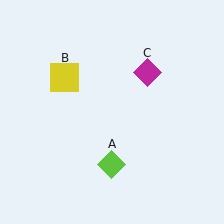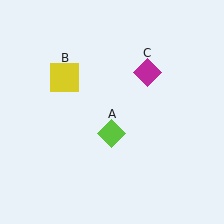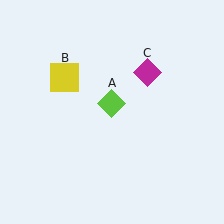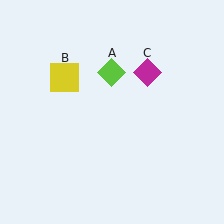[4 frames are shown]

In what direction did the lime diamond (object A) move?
The lime diamond (object A) moved up.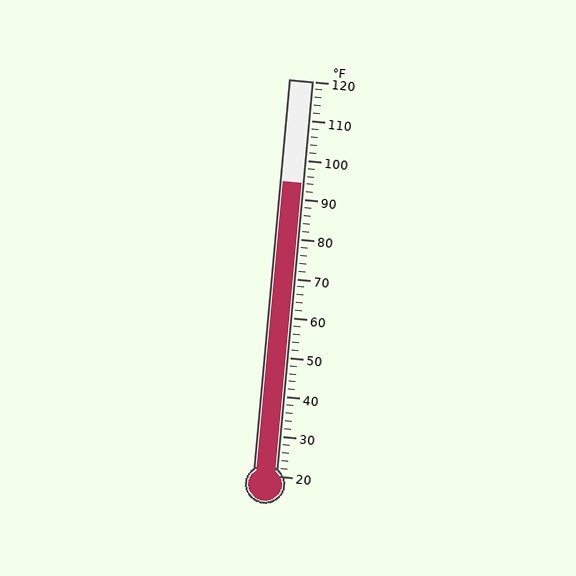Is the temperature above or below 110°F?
The temperature is below 110°F.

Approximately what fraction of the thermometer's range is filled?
The thermometer is filled to approximately 75% of its range.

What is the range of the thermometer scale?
The thermometer scale ranges from 20°F to 120°F.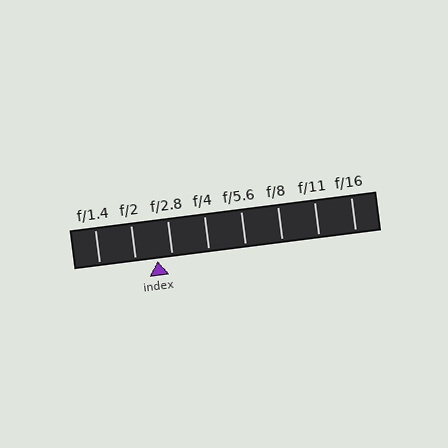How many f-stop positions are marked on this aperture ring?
There are 8 f-stop positions marked.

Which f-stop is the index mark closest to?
The index mark is closest to f/2.8.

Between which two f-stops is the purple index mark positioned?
The index mark is between f/2 and f/2.8.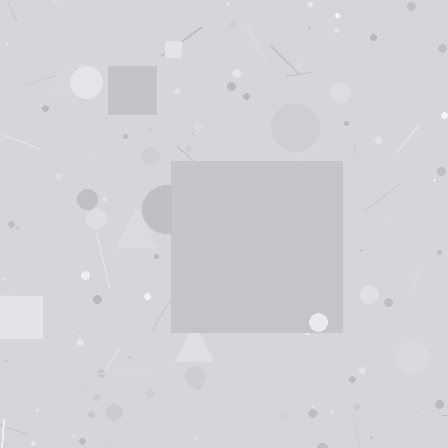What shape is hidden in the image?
A square is hidden in the image.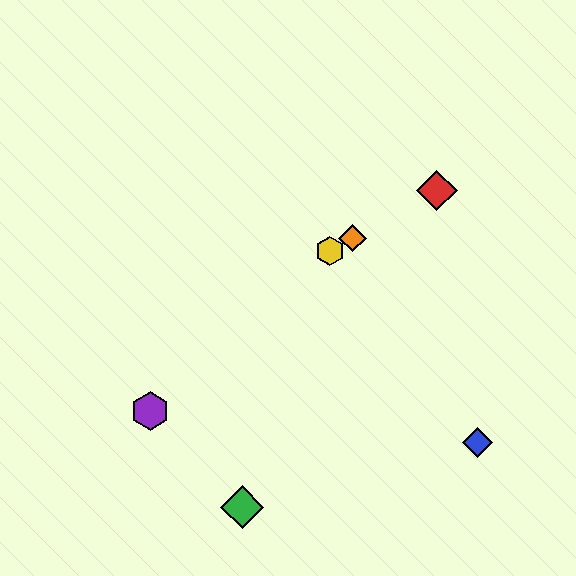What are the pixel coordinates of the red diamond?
The red diamond is at (437, 191).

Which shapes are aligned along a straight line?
The red diamond, the yellow hexagon, the orange diamond are aligned along a straight line.